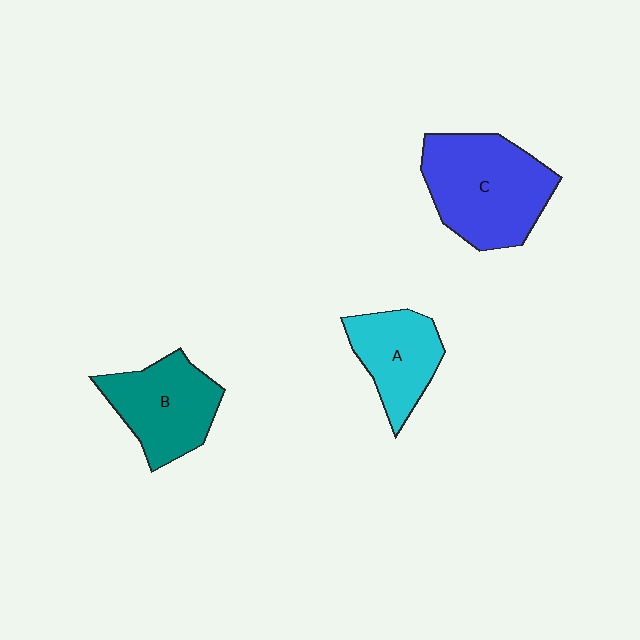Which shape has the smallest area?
Shape A (cyan).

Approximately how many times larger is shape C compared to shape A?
Approximately 1.6 times.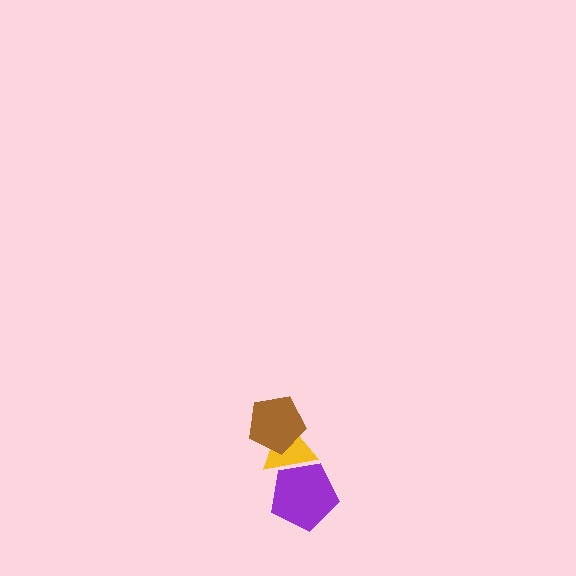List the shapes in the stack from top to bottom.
From top to bottom: the brown pentagon, the yellow triangle, the purple pentagon.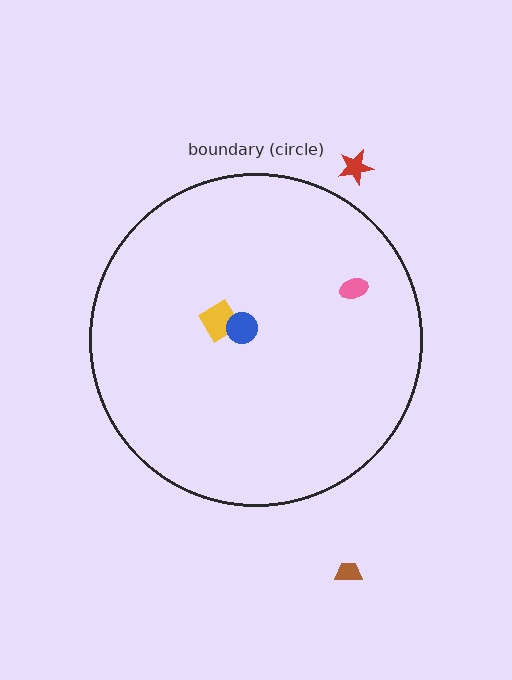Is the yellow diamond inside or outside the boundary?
Inside.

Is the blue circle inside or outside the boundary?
Inside.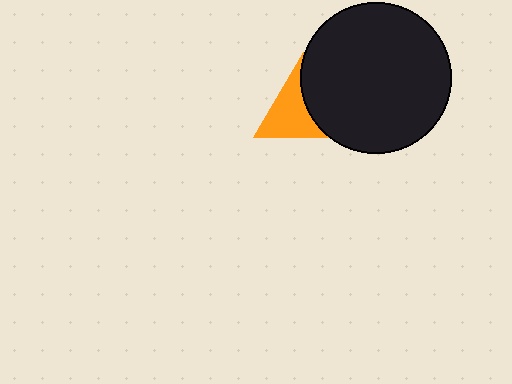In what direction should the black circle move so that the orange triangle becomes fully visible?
The black circle should move right. That is the shortest direction to clear the overlap and leave the orange triangle fully visible.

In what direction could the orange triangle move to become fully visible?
The orange triangle could move left. That would shift it out from behind the black circle entirely.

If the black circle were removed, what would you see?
You would see the complete orange triangle.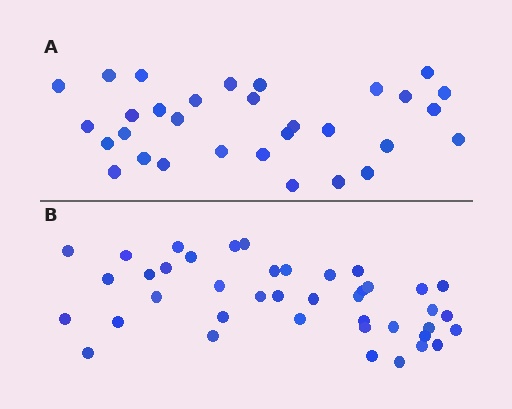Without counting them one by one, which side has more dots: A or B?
Region B (the bottom region) has more dots.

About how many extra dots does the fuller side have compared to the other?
Region B has roughly 10 or so more dots than region A.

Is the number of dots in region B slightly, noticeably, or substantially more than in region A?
Region B has noticeably more, but not dramatically so. The ratio is roughly 1.3 to 1.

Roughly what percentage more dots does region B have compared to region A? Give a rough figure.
About 30% more.